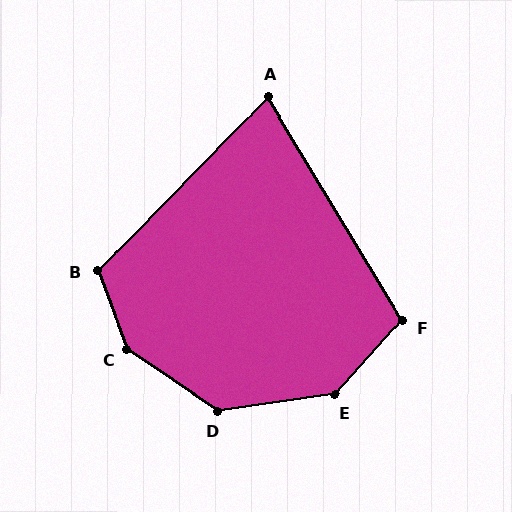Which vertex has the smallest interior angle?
A, at approximately 76 degrees.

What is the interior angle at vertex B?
Approximately 115 degrees (obtuse).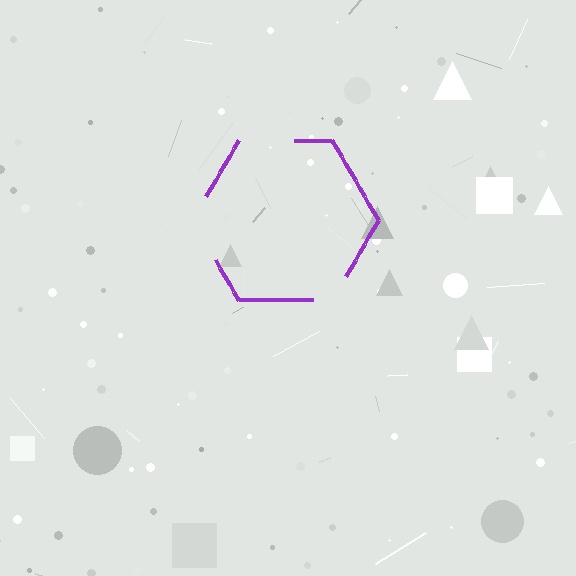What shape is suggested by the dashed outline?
The dashed outline suggests a hexagon.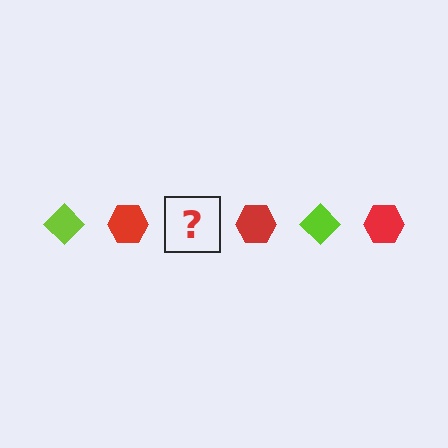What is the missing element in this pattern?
The missing element is a lime diamond.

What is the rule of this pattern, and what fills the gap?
The rule is that the pattern alternates between lime diamond and red hexagon. The gap should be filled with a lime diamond.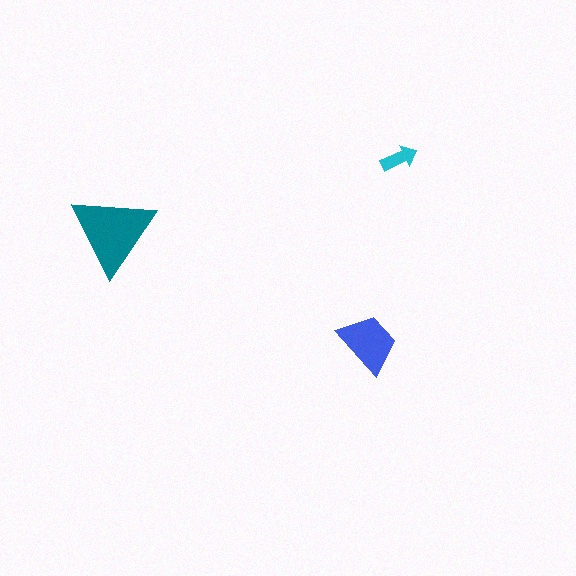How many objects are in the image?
There are 3 objects in the image.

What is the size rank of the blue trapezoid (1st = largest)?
2nd.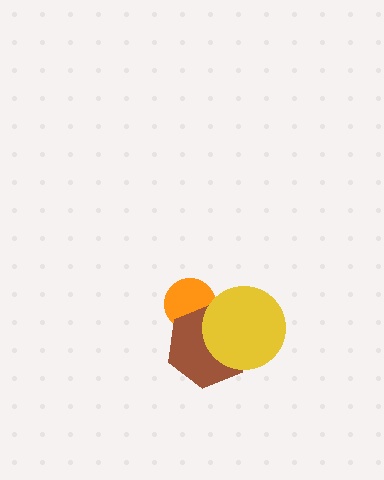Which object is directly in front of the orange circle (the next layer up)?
The brown hexagon is directly in front of the orange circle.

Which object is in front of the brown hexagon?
The yellow circle is in front of the brown hexagon.